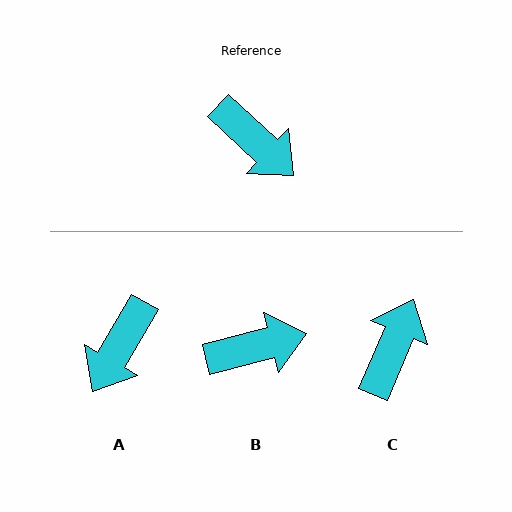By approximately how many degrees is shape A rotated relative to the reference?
Approximately 77 degrees clockwise.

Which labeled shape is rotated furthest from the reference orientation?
C, about 110 degrees away.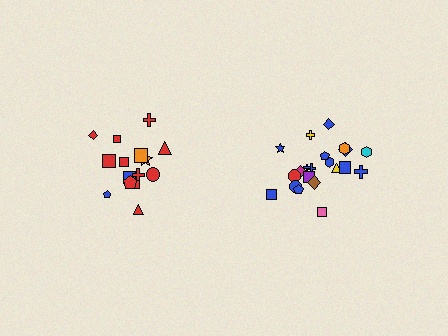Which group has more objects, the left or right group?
The right group.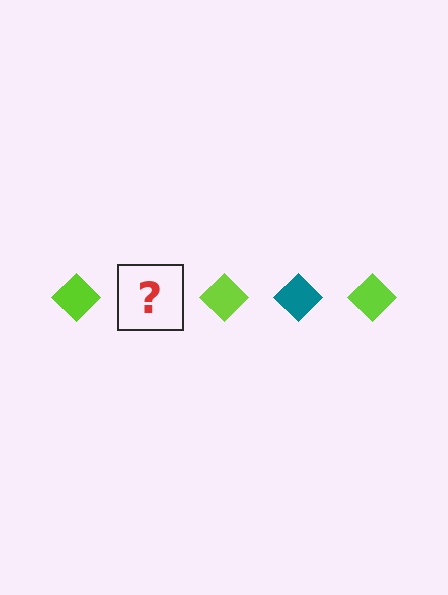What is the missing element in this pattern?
The missing element is a teal diamond.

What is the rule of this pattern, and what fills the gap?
The rule is that the pattern cycles through lime, teal diamonds. The gap should be filled with a teal diamond.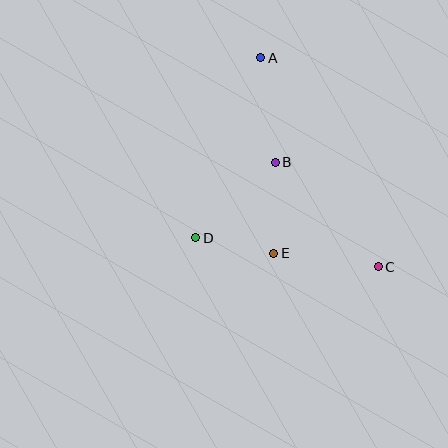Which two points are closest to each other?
Points D and E are closest to each other.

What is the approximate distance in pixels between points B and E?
The distance between B and E is approximately 91 pixels.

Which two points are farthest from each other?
Points A and C are farthest from each other.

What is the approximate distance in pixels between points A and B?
The distance between A and B is approximately 106 pixels.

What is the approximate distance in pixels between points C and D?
The distance between C and D is approximately 185 pixels.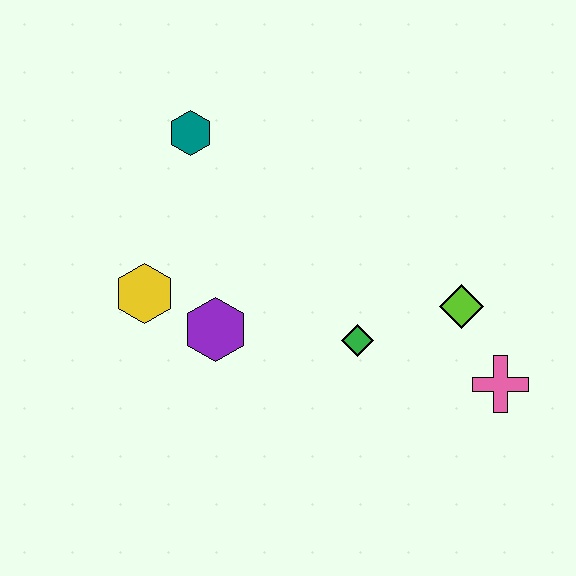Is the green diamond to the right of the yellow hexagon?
Yes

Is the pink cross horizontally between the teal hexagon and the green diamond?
No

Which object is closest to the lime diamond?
The pink cross is closest to the lime diamond.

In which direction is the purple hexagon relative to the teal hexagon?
The purple hexagon is below the teal hexagon.